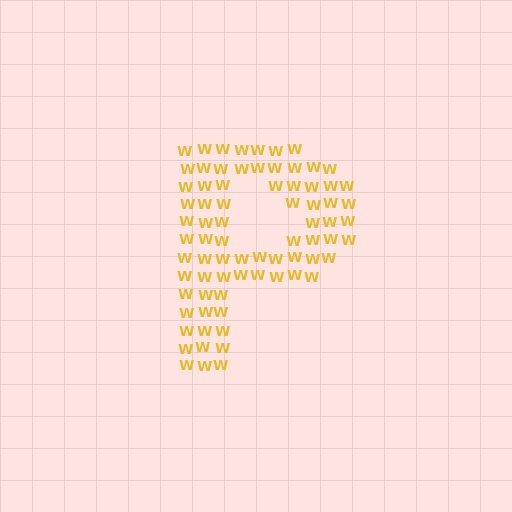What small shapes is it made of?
It is made of small letter W's.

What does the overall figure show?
The overall figure shows the letter P.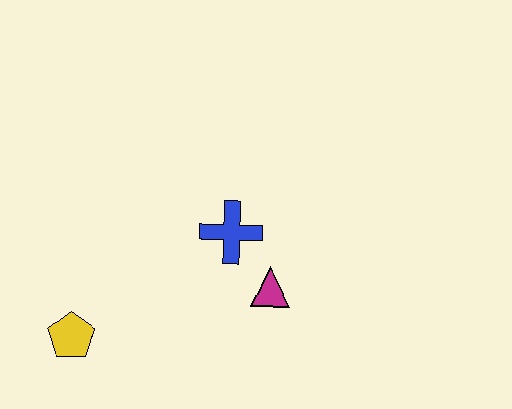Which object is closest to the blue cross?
The magenta triangle is closest to the blue cross.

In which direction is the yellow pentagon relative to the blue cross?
The yellow pentagon is to the left of the blue cross.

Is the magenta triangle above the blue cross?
No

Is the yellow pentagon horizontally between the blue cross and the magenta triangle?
No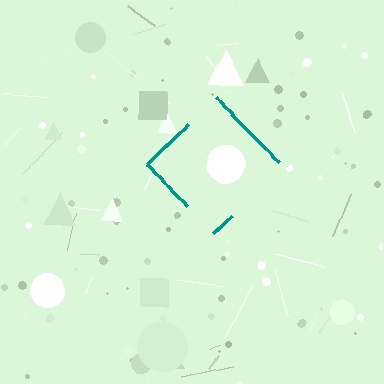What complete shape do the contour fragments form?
The contour fragments form a diamond.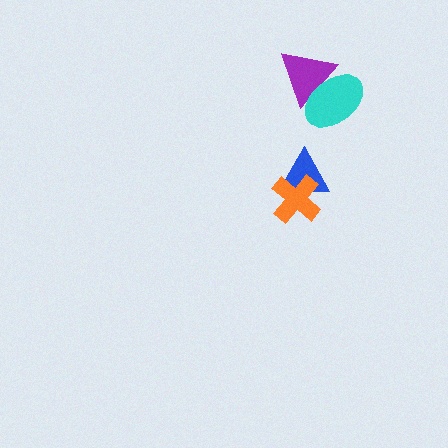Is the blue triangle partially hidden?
Yes, it is partially covered by another shape.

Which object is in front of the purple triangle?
The cyan ellipse is in front of the purple triangle.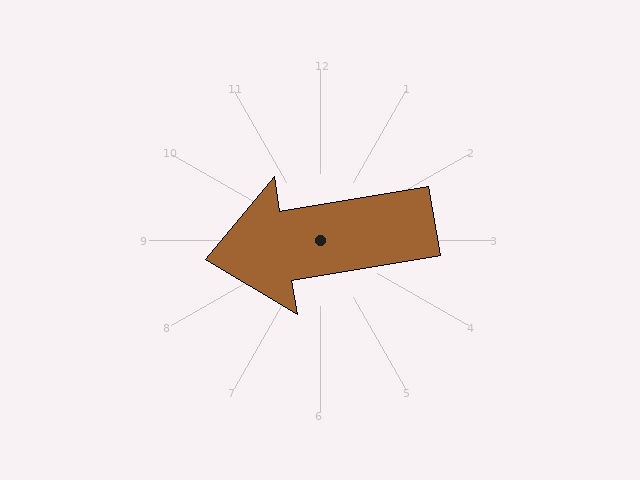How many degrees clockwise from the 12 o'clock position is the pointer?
Approximately 261 degrees.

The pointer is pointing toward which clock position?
Roughly 9 o'clock.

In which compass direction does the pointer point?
West.